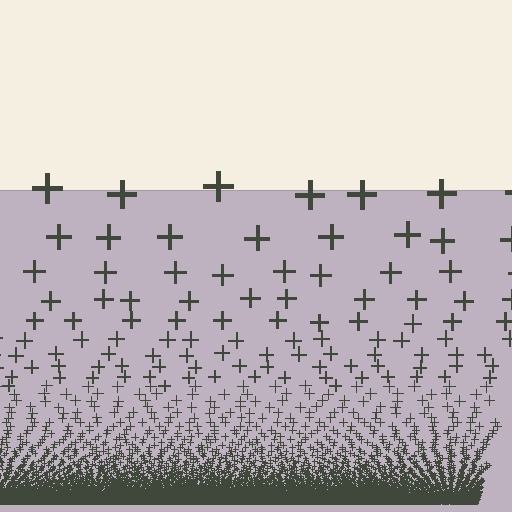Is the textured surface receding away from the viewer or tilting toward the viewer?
The surface appears to tilt toward the viewer. Texture elements get larger and sparser toward the top.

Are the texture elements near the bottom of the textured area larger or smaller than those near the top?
Smaller. The gradient is inverted — elements near the bottom are smaller and denser.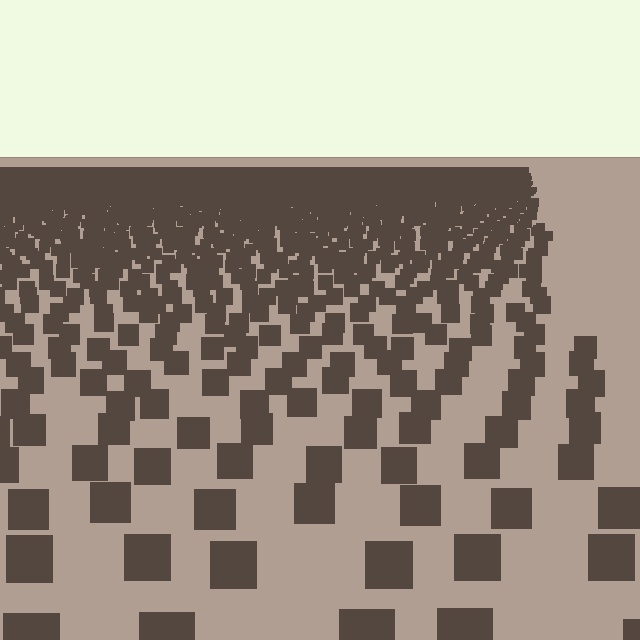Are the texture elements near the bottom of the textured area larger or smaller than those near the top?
Larger. Near the bottom, elements are closer to the viewer and appear at a bigger on-screen size.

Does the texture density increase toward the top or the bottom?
Density increases toward the top.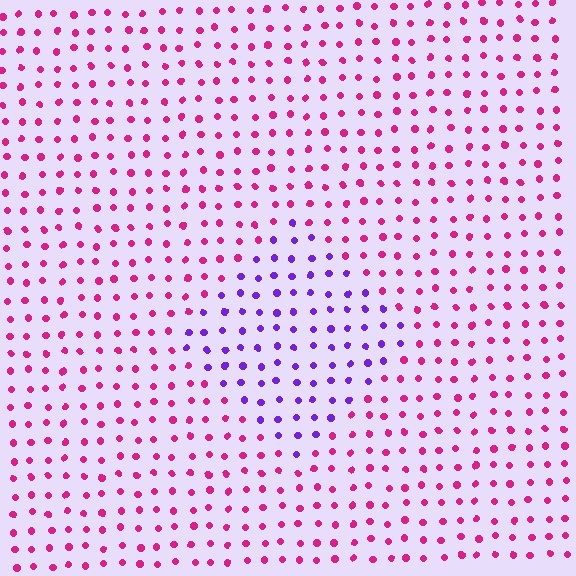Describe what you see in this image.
The image is filled with small magenta elements in a uniform arrangement. A diamond-shaped region is visible where the elements are tinted to a slightly different hue, forming a subtle color boundary.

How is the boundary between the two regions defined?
The boundary is defined purely by a slight shift in hue (about 59 degrees). Spacing, size, and orientation are identical on both sides.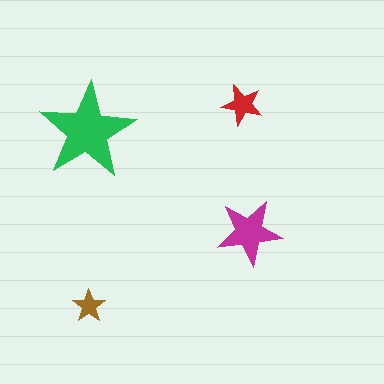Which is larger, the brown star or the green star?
The green one.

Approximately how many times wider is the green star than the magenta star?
About 1.5 times wider.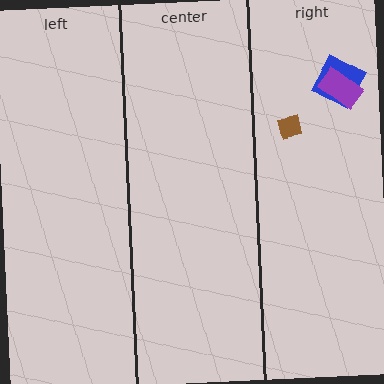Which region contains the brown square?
The right region.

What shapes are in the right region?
The blue square, the purple rectangle, the brown square.